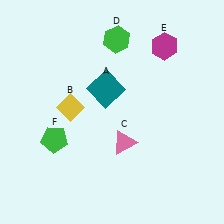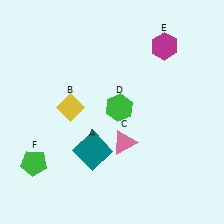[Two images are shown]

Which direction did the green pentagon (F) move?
The green pentagon (F) moved down.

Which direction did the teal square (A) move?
The teal square (A) moved down.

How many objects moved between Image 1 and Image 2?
3 objects moved between the two images.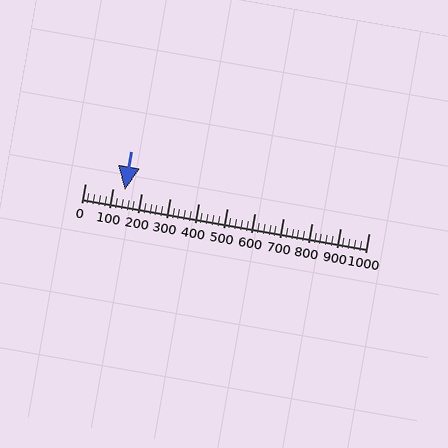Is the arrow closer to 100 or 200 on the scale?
The arrow is closer to 100.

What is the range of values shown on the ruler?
The ruler shows values from 0 to 1000.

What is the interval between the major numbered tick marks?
The major tick marks are spaced 100 units apart.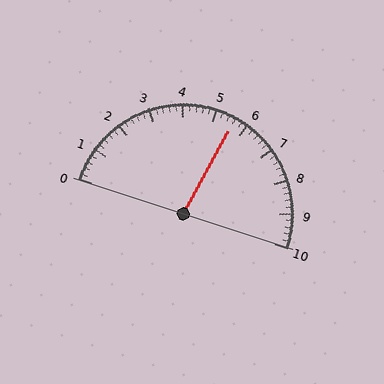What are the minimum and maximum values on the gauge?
The gauge ranges from 0 to 10.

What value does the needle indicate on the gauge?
The needle indicates approximately 5.6.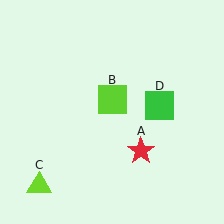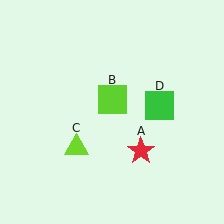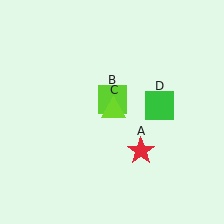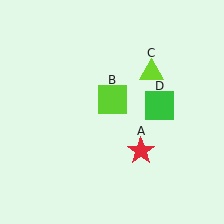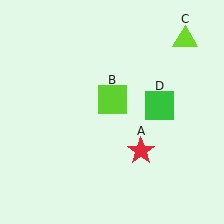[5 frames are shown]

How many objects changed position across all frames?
1 object changed position: lime triangle (object C).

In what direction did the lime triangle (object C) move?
The lime triangle (object C) moved up and to the right.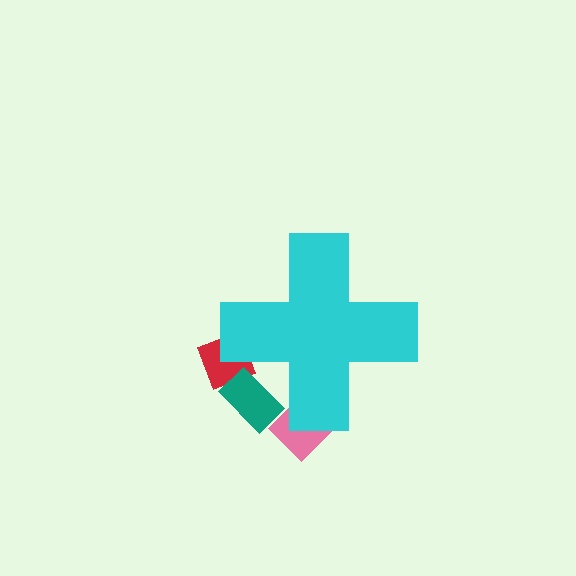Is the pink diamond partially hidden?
Yes, the pink diamond is partially hidden behind the cyan cross.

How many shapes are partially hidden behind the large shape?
3 shapes are partially hidden.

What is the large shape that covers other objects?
A cyan cross.